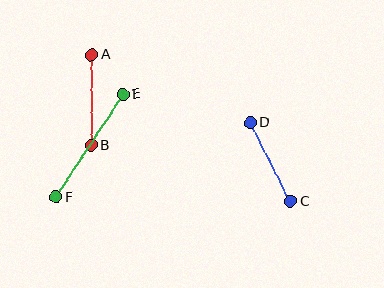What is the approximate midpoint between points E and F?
The midpoint is at approximately (89, 146) pixels.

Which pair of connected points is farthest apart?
Points E and F are farthest apart.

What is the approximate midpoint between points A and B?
The midpoint is at approximately (91, 100) pixels.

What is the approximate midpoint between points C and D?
The midpoint is at approximately (270, 162) pixels.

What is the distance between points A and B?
The distance is approximately 91 pixels.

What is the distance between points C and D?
The distance is approximately 88 pixels.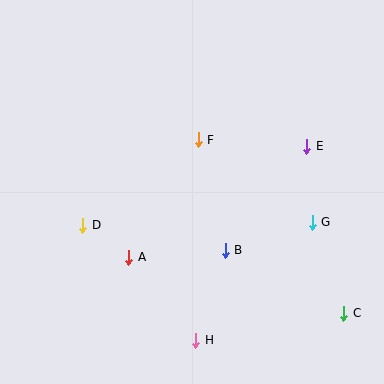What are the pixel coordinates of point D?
Point D is at (83, 225).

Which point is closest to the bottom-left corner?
Point D is closest to the bottom-left corner.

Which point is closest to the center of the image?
Point F at (198, 140) is closest to the center.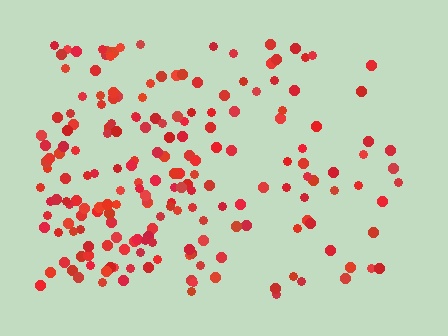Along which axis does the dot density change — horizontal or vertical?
Horizontal.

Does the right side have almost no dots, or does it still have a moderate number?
Still a moderate number, just noticeably fewer than the left.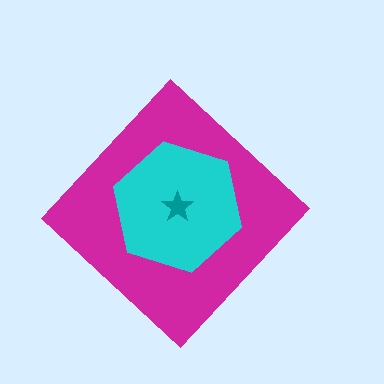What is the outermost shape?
The magenta diamond.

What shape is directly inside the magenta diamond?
The cyan hexagon.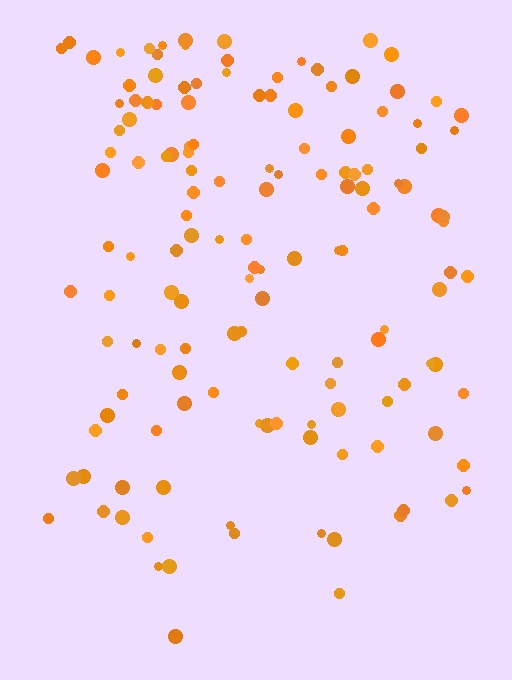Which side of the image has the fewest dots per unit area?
The bottom.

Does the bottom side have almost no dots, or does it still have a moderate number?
Still a moderate number, just noticeably fewer than the top.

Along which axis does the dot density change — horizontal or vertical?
Vertical.